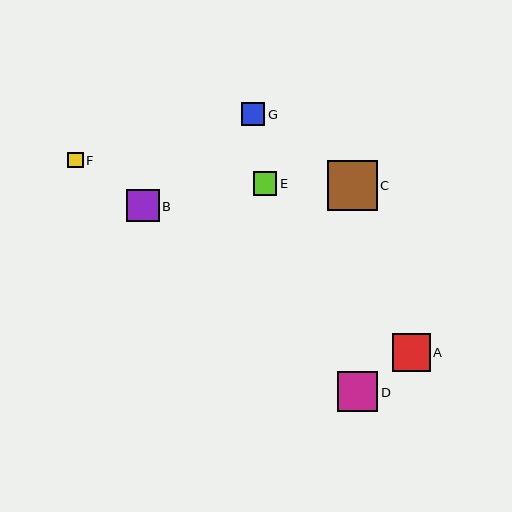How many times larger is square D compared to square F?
Square D is approximately 2.7 times the size of square F.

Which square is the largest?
Square C is the largest with a size of approximately 50 pixels.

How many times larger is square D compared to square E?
Square D is approximately 1.7 times the size of square E.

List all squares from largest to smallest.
From largest to smallest: C, D, A, B, G, E, F.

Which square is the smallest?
Square F is the smallest with a size of approximately 15 pixels.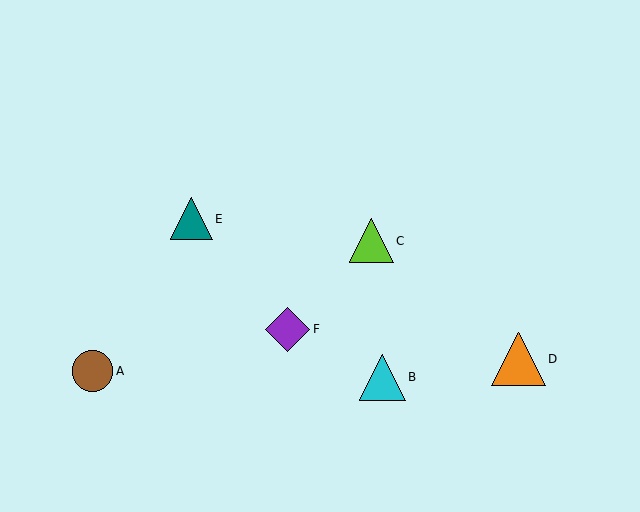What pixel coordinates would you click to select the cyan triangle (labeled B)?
Click at (383, 377) to select the cyan triangle B.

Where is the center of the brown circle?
The center of the brown circle is at (93, 371).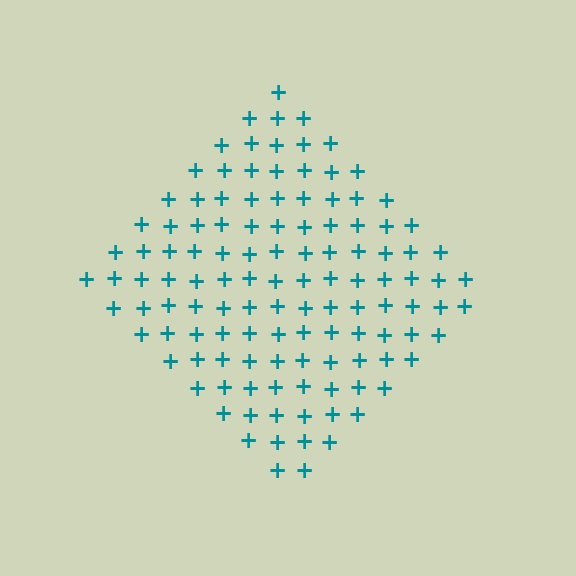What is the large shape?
The large shape is a diamond.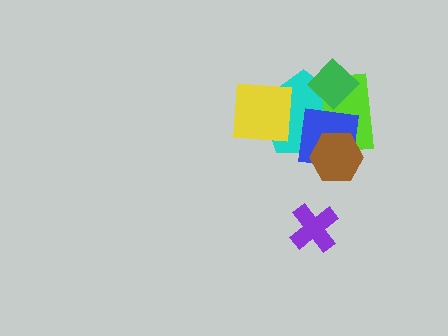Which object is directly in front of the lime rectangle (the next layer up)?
The green diamond is directly in front of the lime rectangle.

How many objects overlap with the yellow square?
1 object overlaps with the yellow square.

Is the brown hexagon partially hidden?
No, no other shape covers it.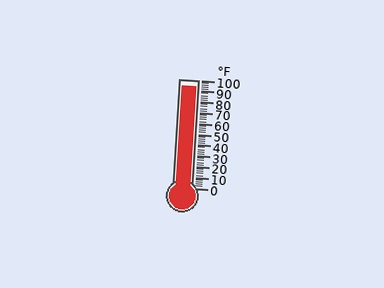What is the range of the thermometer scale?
The thermometer scale ranges from 0°F to 100°F.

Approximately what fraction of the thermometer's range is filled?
The thermometer is filled to approximately 95% of its range.